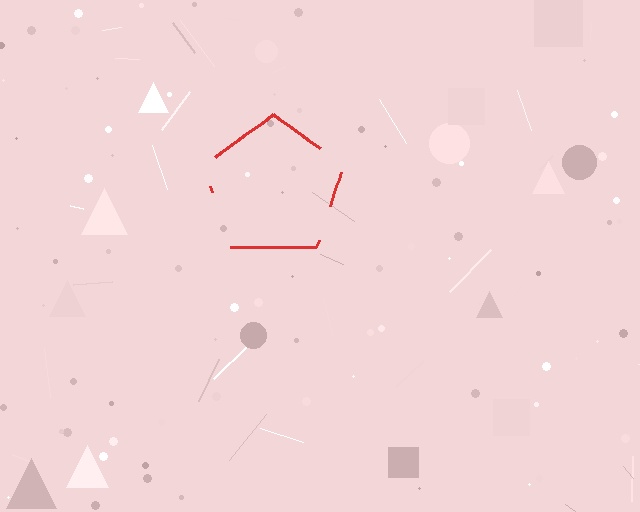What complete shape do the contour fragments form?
The contour fragments form a pentagon.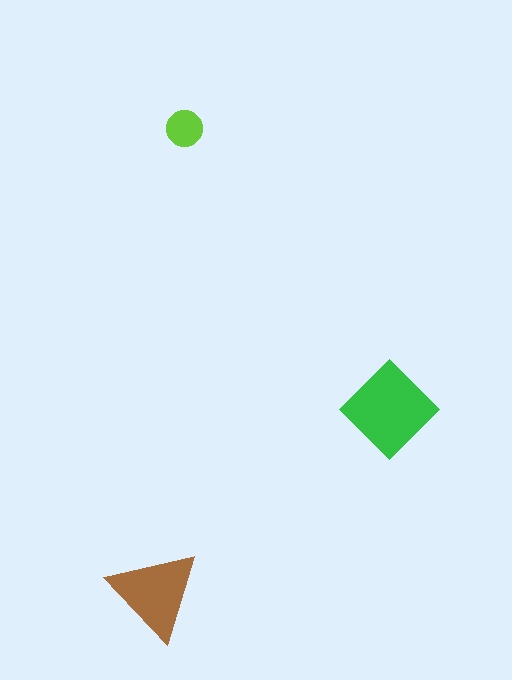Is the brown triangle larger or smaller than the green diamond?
Smaller.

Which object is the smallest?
The lime circle.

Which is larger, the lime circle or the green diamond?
The green diamond.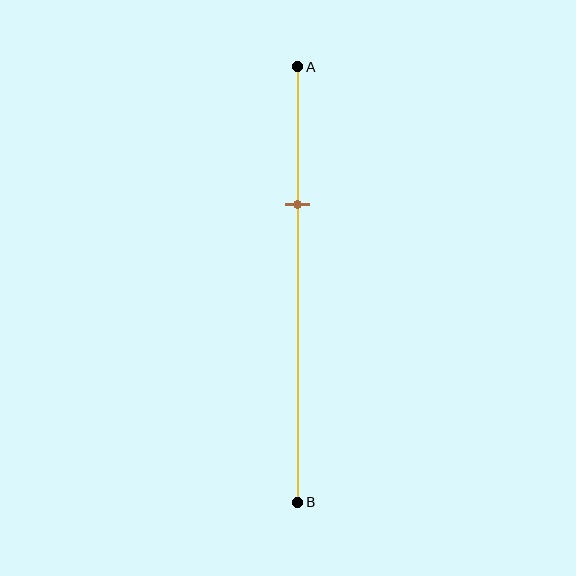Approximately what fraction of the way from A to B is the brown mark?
The brown mark is approximately 30% of the way from A to B.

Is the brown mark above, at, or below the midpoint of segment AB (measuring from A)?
The brown mark is above the midpoint of segment AB.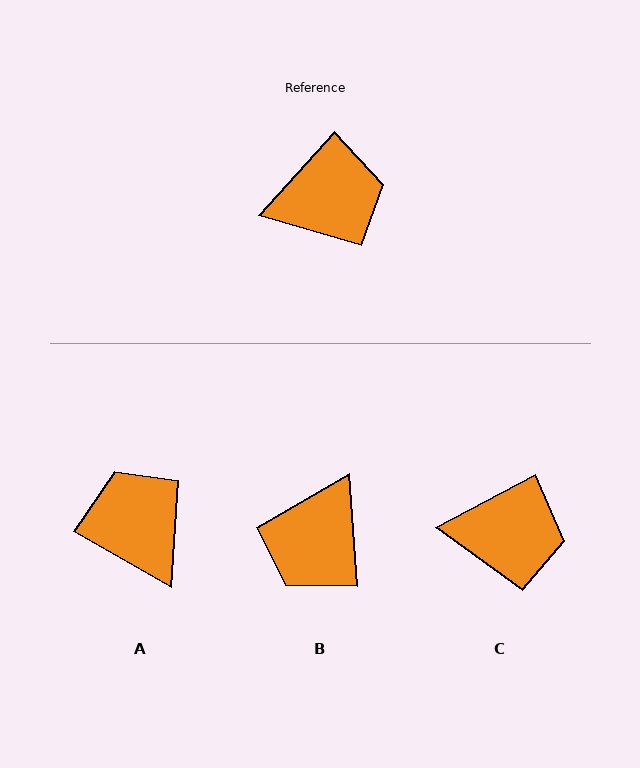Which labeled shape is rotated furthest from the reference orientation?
B, about 134 degrees away.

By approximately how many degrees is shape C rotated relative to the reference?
Approximately 20 degrees clockwise.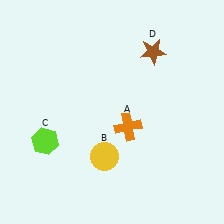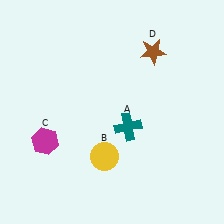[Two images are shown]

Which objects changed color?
A changed from orange to teal. C changed from lime to magenta.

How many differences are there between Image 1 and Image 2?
There are 2 differences between the two images.